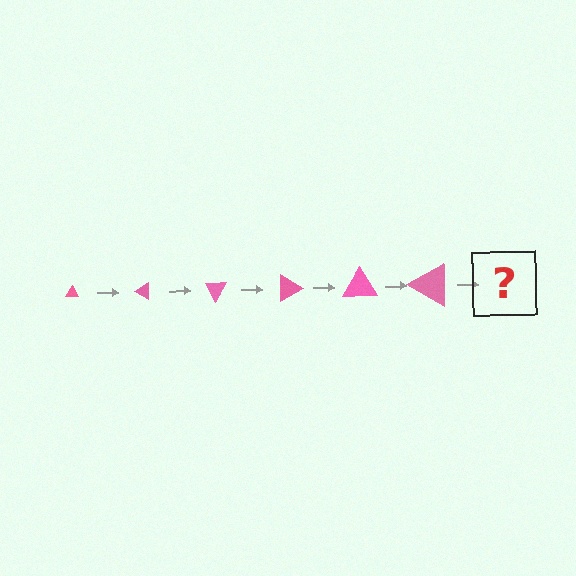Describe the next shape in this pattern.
It should be a triangle, larger than the previous one and rotated 180 degrees from the start.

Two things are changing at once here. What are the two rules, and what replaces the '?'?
The two rules are that the triangle grows larger each step and it rotates 30 degrees each step. The '?' should be a triangle, larger than the previous one and rotated 180 degrees from the start.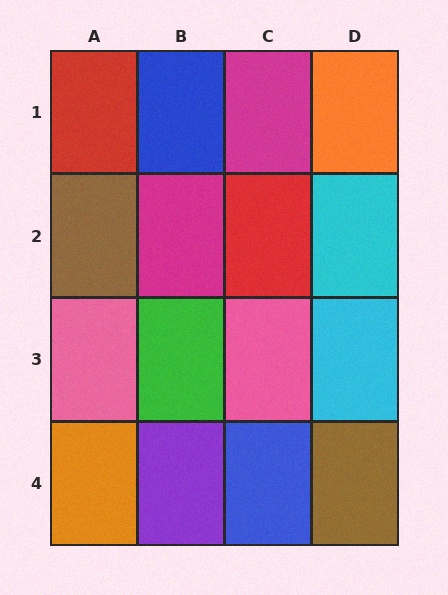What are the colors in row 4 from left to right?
Orange, purple, blue, brown.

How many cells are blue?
2 cells are blue.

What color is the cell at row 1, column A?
Red.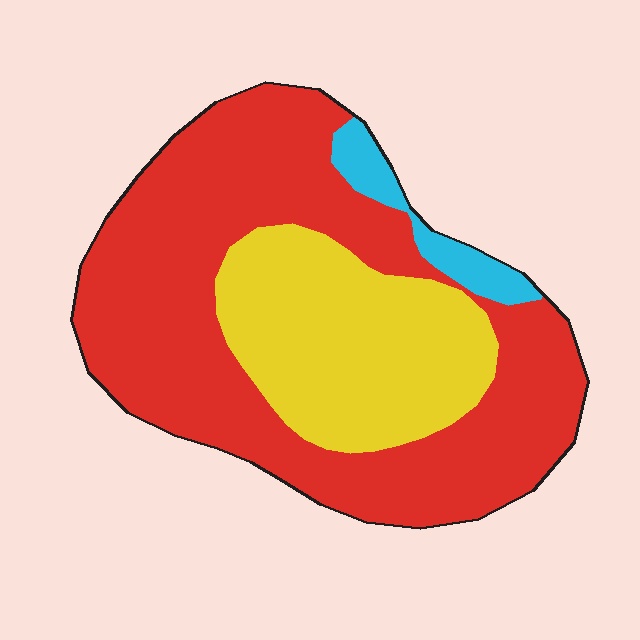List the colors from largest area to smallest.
From largest to smallest: red, yellow, cyan.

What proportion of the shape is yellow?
Yellow takes up between a quarter and a half of the shape.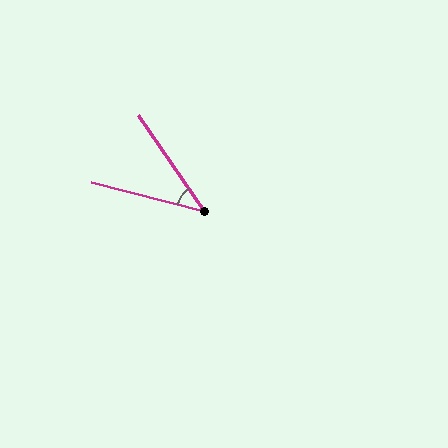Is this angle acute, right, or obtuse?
It is acute.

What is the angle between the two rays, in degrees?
Approximately 41 degrees.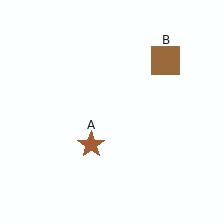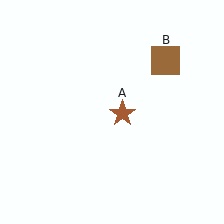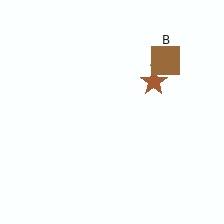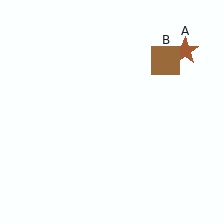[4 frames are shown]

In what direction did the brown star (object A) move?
The brown star (object A) moved up and to the right.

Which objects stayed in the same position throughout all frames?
Brown square (object B) remained stationary.